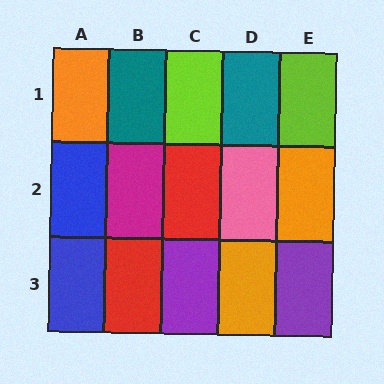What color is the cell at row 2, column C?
Red.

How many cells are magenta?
1 cell is magenta.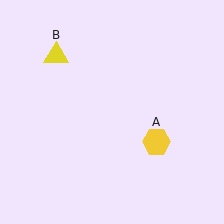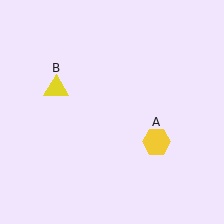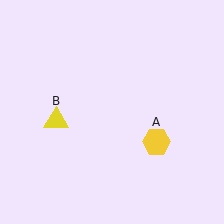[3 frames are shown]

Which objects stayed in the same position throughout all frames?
Yellow hexagon (object A) remained stationary.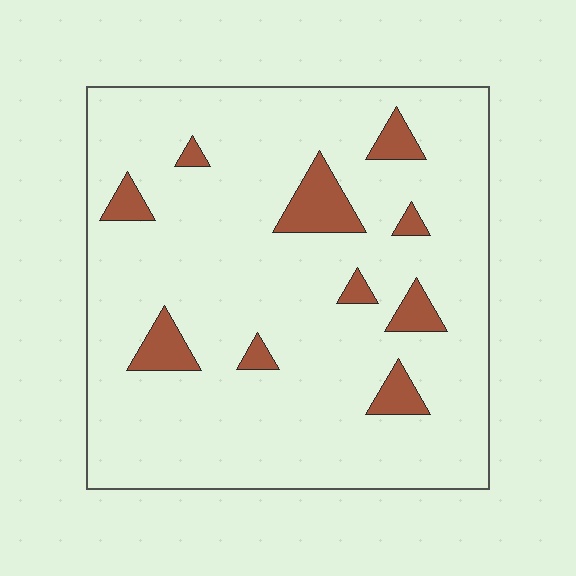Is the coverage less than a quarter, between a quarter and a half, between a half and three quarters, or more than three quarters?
Less than a quarter.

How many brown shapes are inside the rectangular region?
10.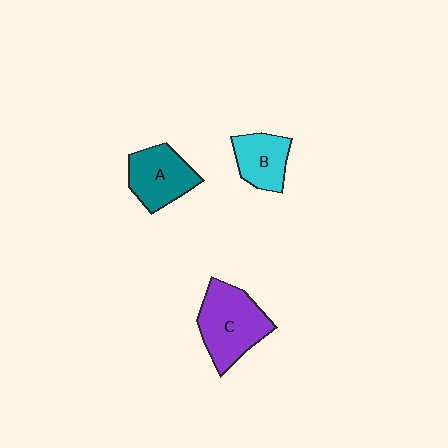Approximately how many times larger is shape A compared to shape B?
Approximately 1.2 times.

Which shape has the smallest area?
Shape B (cyan).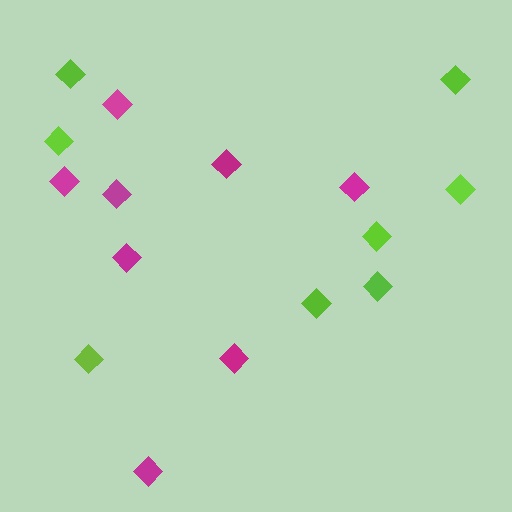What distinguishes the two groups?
There are 2 groups: one group of lime diamonds (8) and one group of magenta diamonds (8).